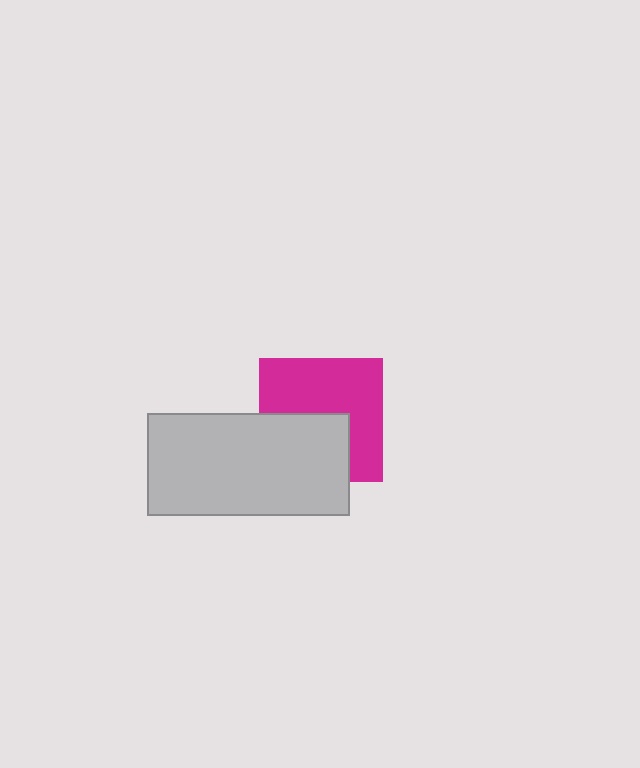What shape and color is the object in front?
The object in front is a light gray rectangle.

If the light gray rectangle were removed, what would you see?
You would see the complete magenta square.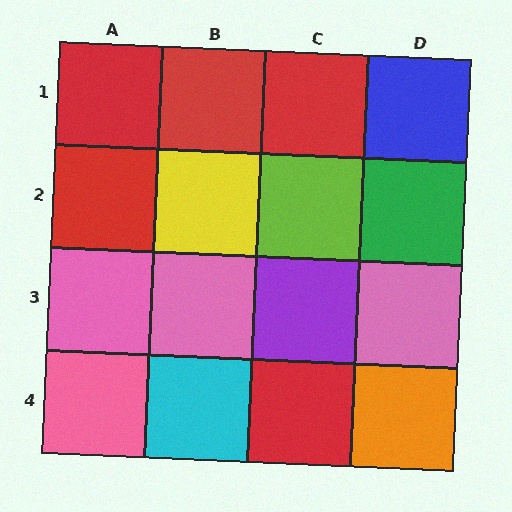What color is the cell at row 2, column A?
Red.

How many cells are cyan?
1 cell is cyan.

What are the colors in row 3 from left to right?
Pink, pink, purple, pink.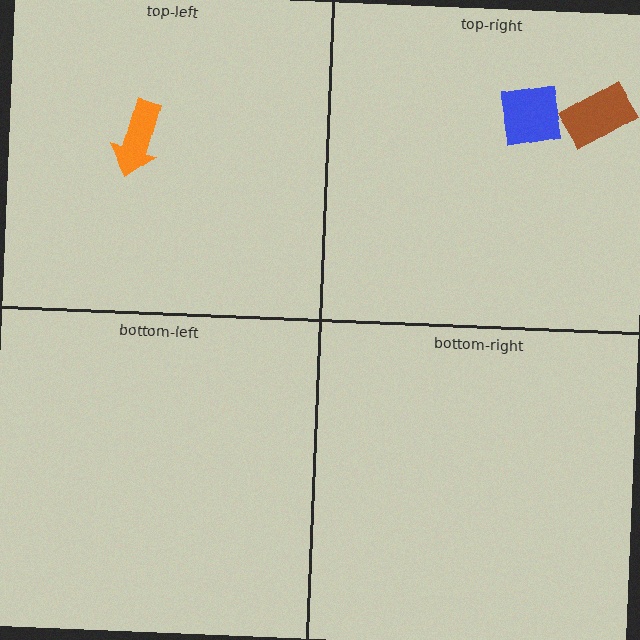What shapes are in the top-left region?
The orange arrow.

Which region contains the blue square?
The top-right region.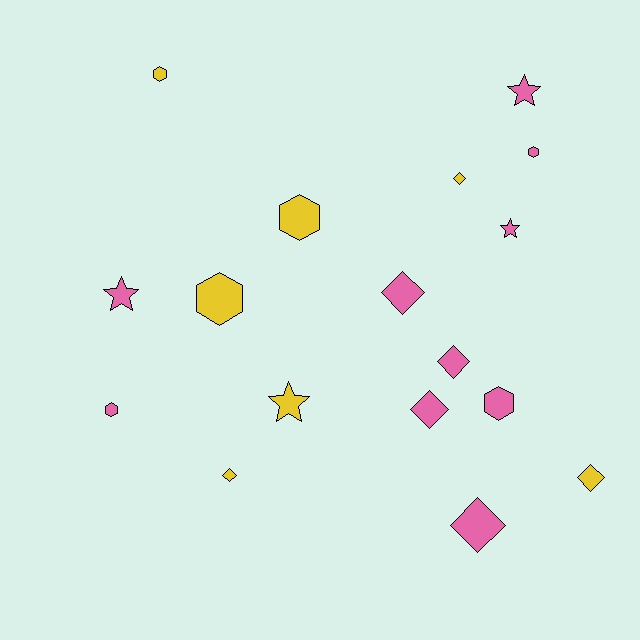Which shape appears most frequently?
Diamond, with 7 objects.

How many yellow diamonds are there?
There are 3 yellow diamonds.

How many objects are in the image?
There are 17 objects.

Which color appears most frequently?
Pink, with 10 objects.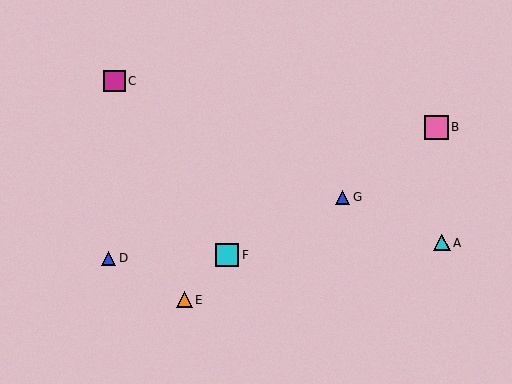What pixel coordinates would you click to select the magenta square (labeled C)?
Click at (114, 81) to select the magenta square C.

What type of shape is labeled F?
Shape F is a cyan square.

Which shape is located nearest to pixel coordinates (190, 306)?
The orange triangle (labeled E) at (185, 300) is nearest to that location.